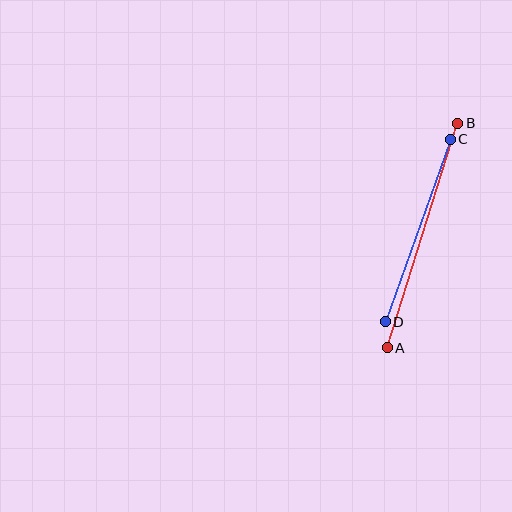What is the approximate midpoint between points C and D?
The midpoint is at approximately (418, 231) pixels.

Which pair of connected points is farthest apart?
Points A and B are farthest apart.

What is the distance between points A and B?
The distance is approximately 235 pixels.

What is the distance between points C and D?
The distance is approximately 194 pixels.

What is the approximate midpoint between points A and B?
The midpoint is at approximately (423, 236) pixels.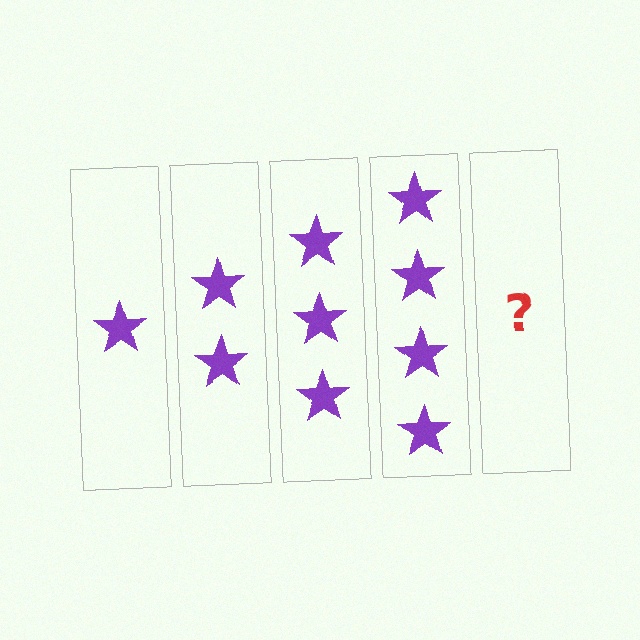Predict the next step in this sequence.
The next step is 5 stars.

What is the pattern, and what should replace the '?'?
The pattern is that each step adds one more star. The '?' should be 5 stars.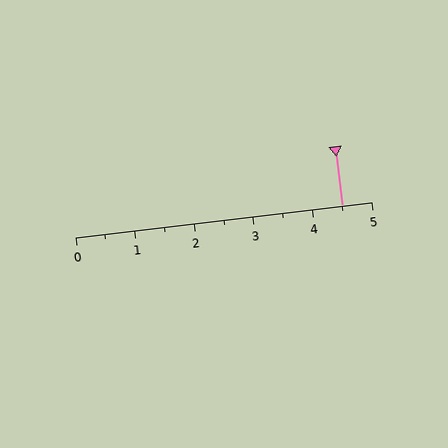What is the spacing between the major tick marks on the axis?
The major ticks are spaced 1 apart.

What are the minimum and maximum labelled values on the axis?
The axis runs from 0 to 5.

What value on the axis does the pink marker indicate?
The marker indicates approximately 4.5.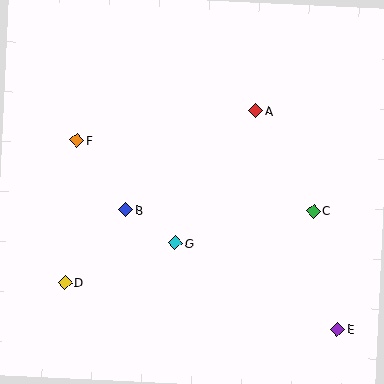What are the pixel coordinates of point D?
Point D is at (65, 283).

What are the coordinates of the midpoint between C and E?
The midpoint between C and E is at (326, 270).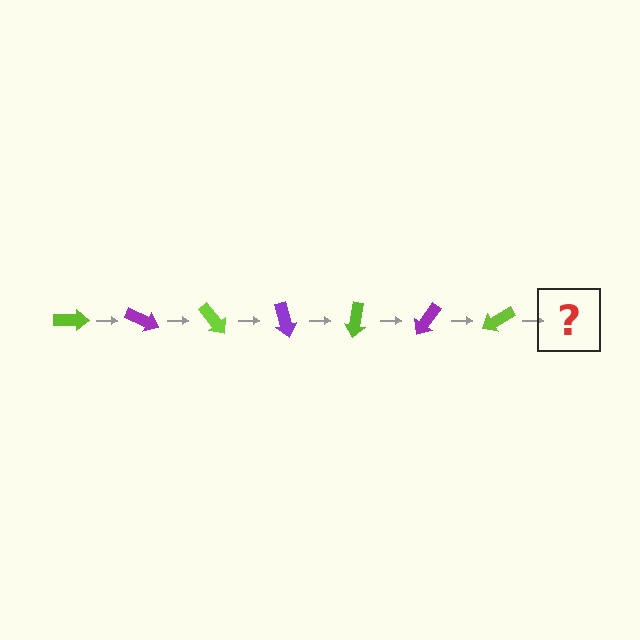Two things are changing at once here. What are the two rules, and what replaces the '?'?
The two rules are that it rotates 25 degrees each step and the color cycles through lime and purple. The '?' should be a purple arrow, rotated 175 degrees from the start.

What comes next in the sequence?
The next element should be a purple arrow, rotated 175 degrees from the start.